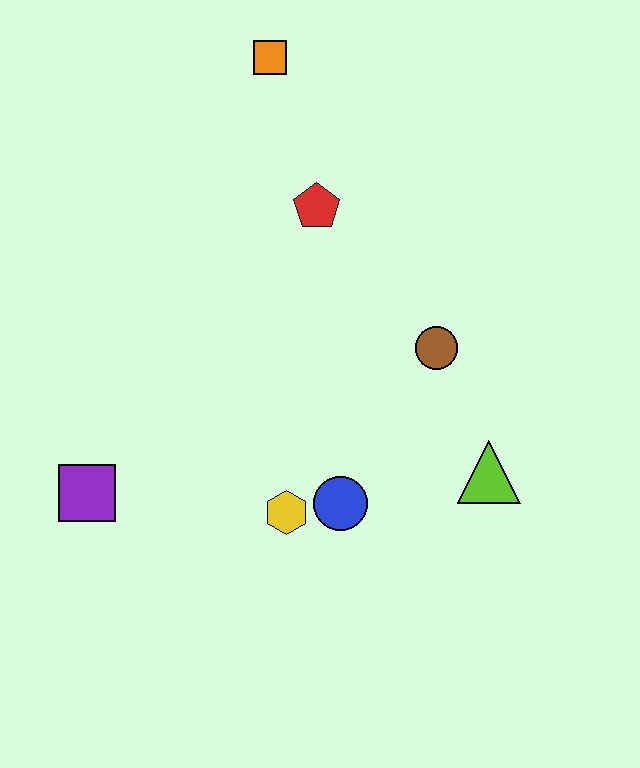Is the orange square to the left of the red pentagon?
Yes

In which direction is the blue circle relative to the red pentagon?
The blue circle is below the red pentagon.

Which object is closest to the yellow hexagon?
The blue circle is closest to the yellow hexagon.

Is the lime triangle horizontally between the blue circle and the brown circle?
No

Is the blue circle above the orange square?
No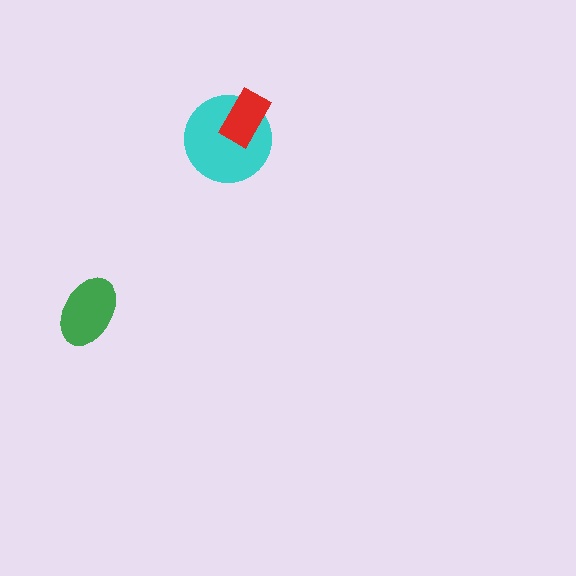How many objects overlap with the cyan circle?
1 object overlaps with the cyan circle.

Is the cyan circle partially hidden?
Yes, it is partially covered by another shape.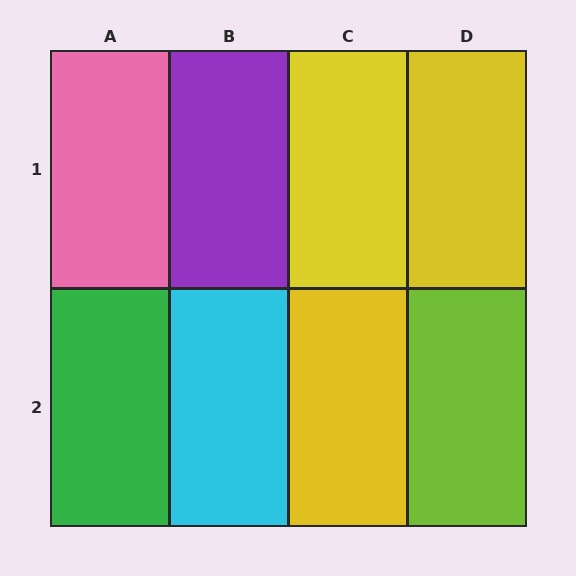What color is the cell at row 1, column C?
Yellow.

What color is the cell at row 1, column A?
Pink.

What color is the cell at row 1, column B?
Purple.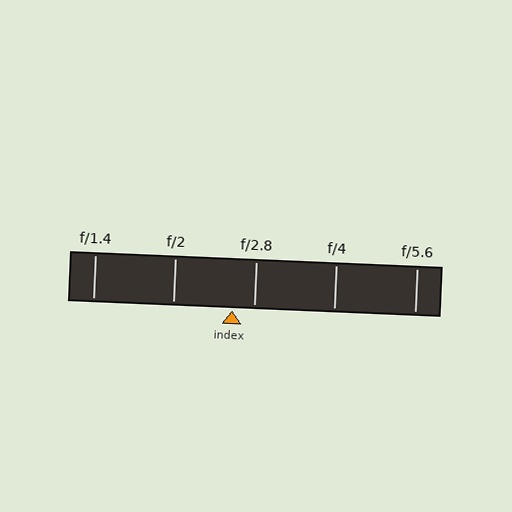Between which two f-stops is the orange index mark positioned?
The index mark is between f/2 and f/2.8.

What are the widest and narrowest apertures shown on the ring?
The widest aperture shown is f/1.4 and the narrowest is f/5.6.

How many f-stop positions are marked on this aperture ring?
There are 5 f-stop positions marked.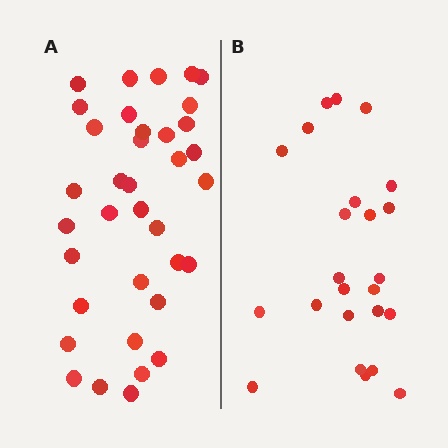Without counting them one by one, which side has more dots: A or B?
Region A (the left region) has more dots.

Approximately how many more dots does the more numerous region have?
Region A has roughly 12 or so more dots than region B.